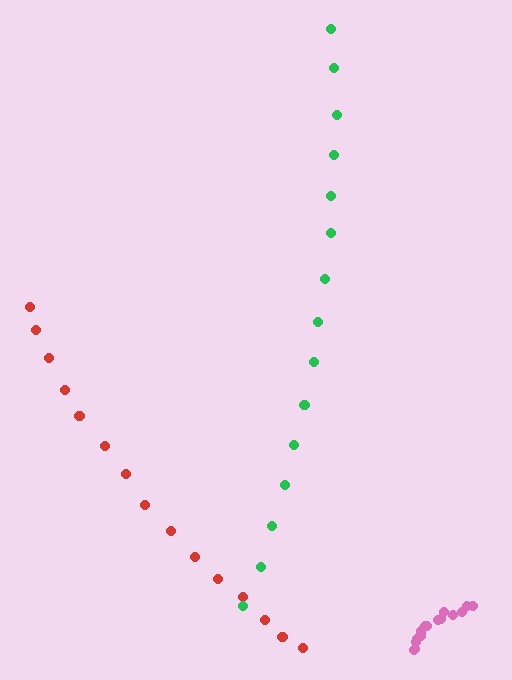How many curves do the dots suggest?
There are 3 distinct paths.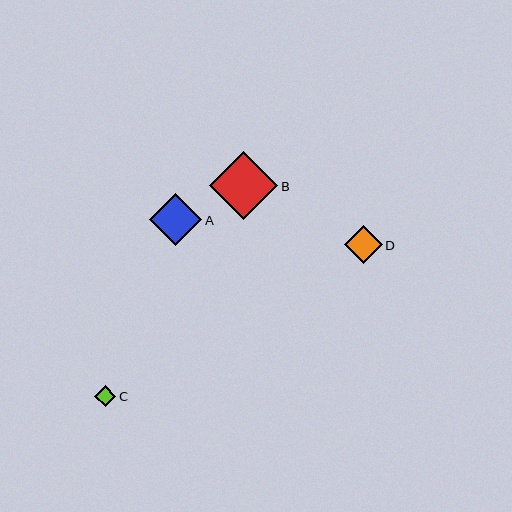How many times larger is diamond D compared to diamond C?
Diamond D is approximately 1.8 times the size of diamond C.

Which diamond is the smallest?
Diamond C is the smallest with a size of approximately 21 pixels.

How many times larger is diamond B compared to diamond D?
Diamond B is approximately 1.8 times the size of diamond D.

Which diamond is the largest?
Diamond B is the largest with a size of approximately 68 pixels.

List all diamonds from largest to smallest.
From largest to smallest: B, A, D, C.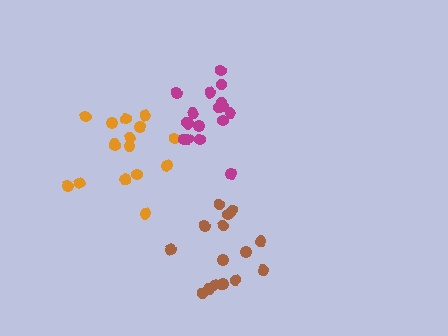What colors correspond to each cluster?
The clusters are colored: brown, orange, magenta.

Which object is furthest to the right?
The brown cluster is rightmost.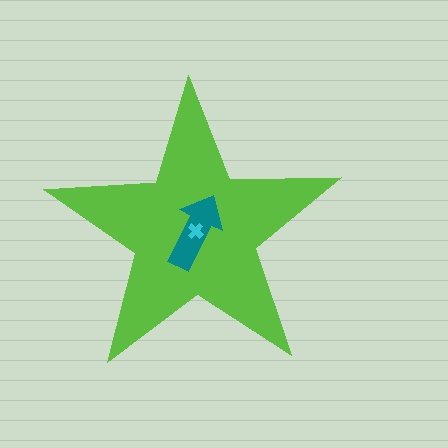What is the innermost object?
The cyan cross.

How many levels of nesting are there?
3.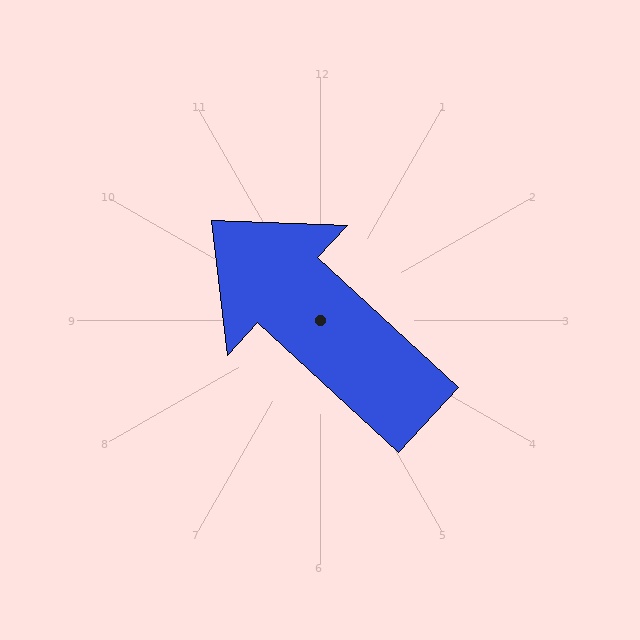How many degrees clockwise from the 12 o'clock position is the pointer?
Approximately 313 degrees.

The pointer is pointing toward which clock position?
Roughly 10 o'clock.